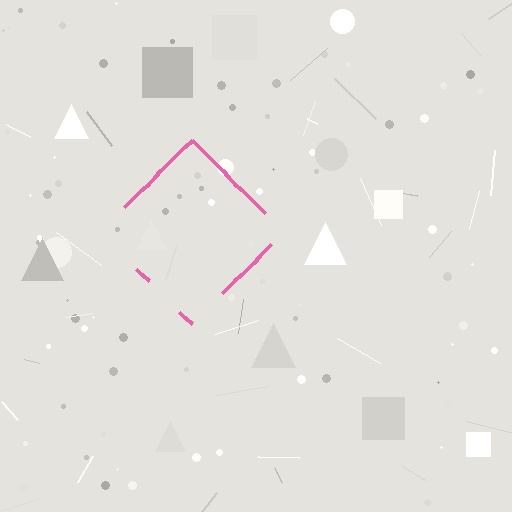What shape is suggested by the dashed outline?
The dashed outline suggests a diamond.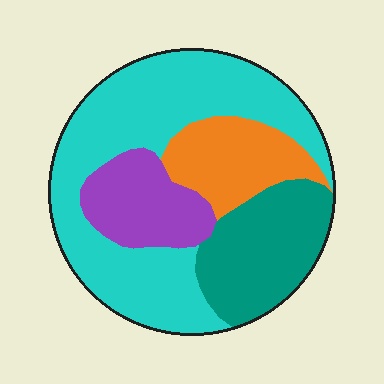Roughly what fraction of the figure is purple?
Purple covers 15% of the figure.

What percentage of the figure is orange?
Orange covers roughly 15% of the figure.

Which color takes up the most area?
Cyan, at roughly 50%.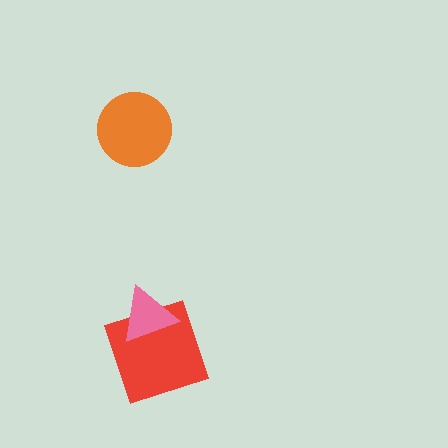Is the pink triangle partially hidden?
No, no other shape covers it.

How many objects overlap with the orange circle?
0 objects overlap with the orange circle.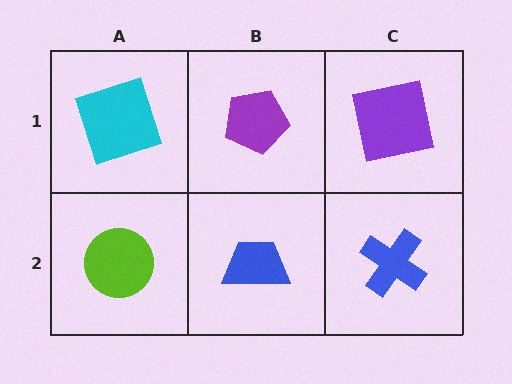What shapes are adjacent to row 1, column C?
A blue cross (row 2, column C), a purple pentagon (row 1, column B).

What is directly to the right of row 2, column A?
A blue trapezoid.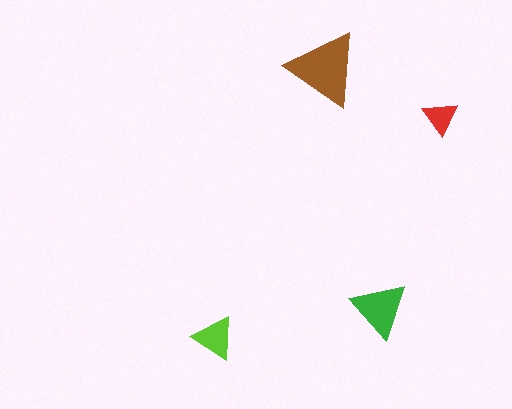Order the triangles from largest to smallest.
the brown one, the green one, the lime one, the red one.